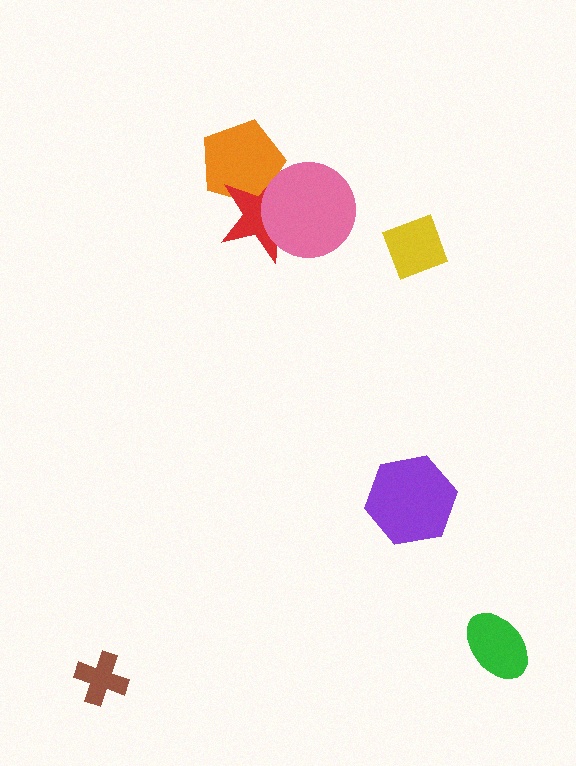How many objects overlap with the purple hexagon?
0 objects overlap with the purple hexagon.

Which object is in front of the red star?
The pink circle is in front of the red star.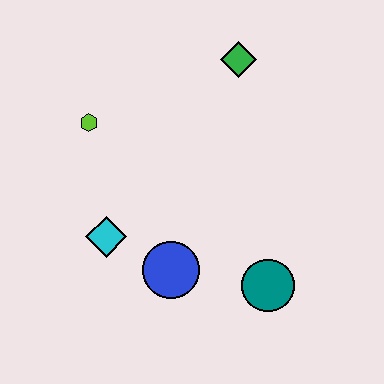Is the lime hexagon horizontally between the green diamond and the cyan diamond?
No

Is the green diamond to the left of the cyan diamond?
No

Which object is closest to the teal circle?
The blue circle is closest to the teal circle.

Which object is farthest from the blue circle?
The green diamond is farthest from the blue circle.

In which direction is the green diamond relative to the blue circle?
The green diamond is above the blue circle.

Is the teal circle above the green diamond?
No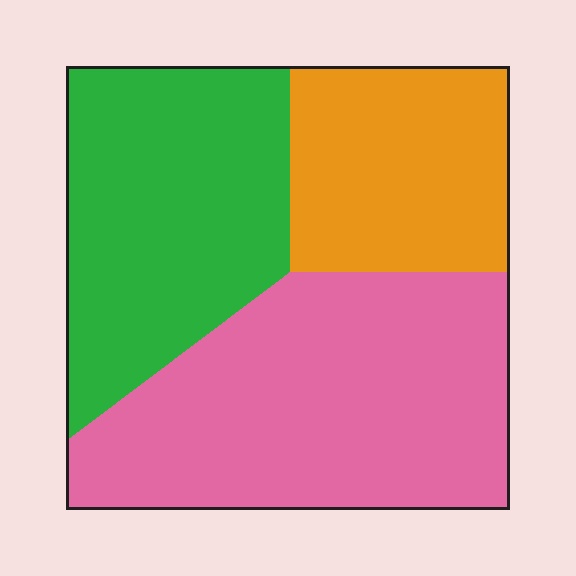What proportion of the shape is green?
Green covers 33% of the shape.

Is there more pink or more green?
Pink.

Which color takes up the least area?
Orange, at roughly 25%.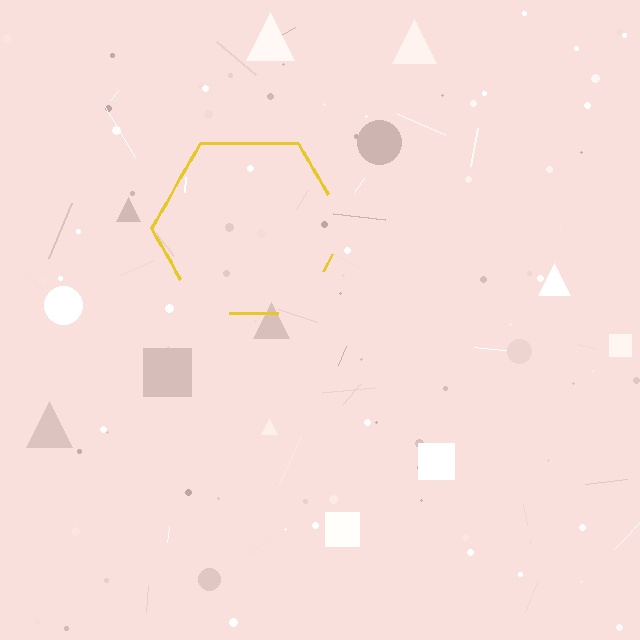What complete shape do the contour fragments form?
The contour fragments form a hexagon.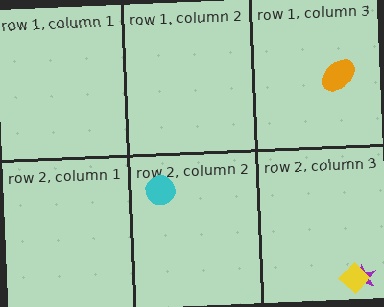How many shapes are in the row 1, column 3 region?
1.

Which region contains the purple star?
The row 2, column 3 region.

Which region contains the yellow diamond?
The row 2, column 3 region.